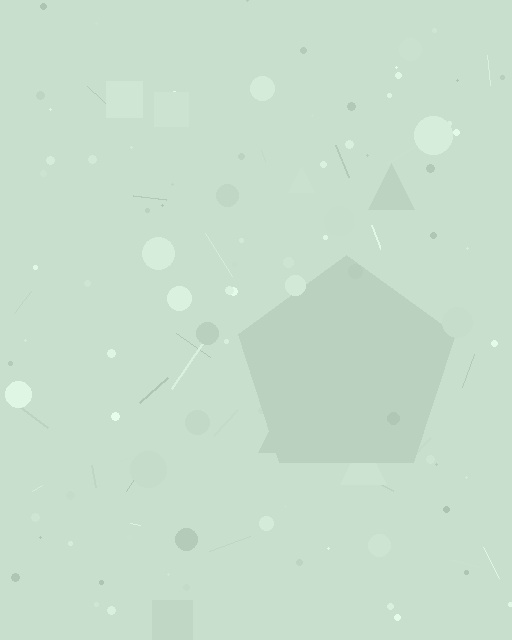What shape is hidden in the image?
A pentagon is hidden in the image.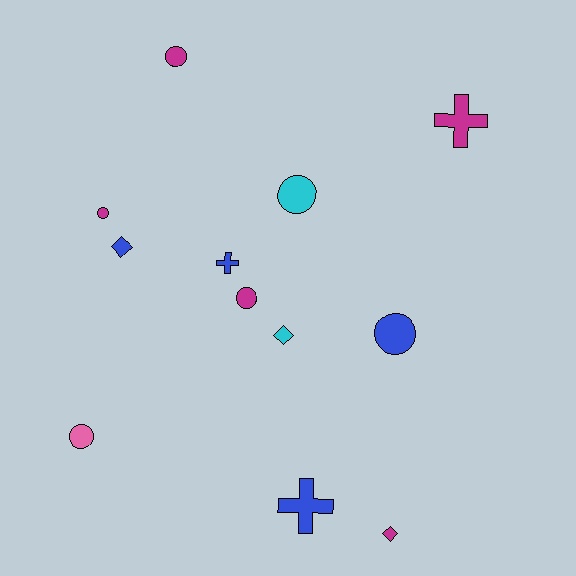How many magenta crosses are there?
There is 1 magenta cross.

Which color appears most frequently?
Magenta, with 5 objects.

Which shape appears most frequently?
Circle, with 6 objects.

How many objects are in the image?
There are 12 objects.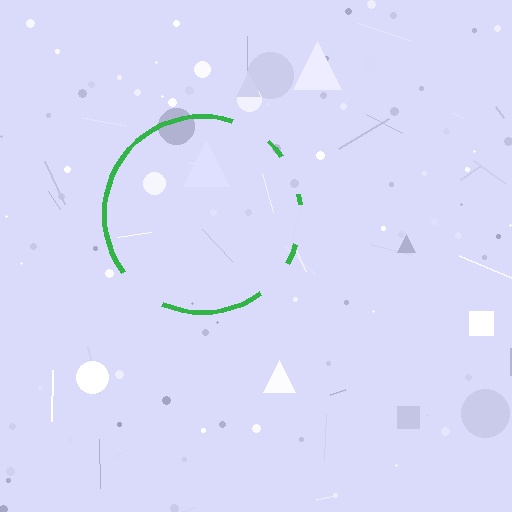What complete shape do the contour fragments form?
The contour fragments form a circle.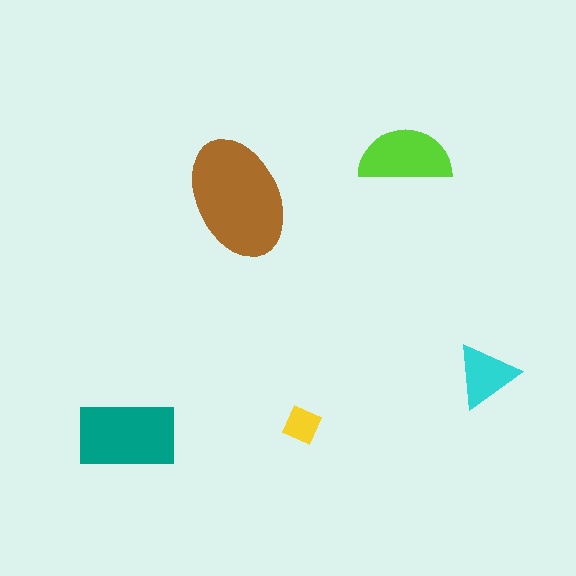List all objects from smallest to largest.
The yellow diamond, the cyan triangle, the lime semicircle, the teal rectangle, the brown ellipse.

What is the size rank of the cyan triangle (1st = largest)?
4th.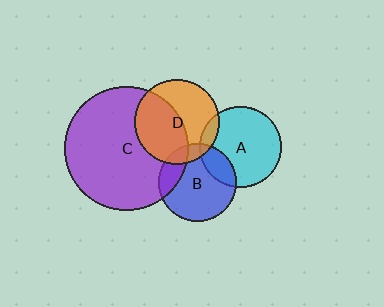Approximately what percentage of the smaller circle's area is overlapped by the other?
Approximately 20%.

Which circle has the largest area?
Circle C (purple).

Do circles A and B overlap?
Yes.